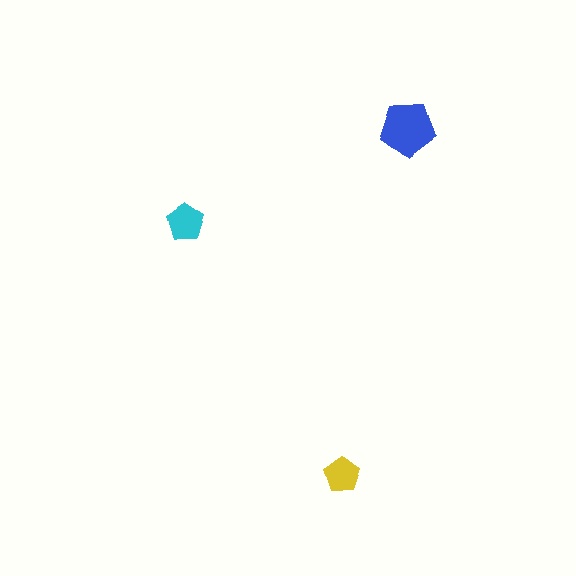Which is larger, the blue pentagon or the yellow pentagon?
The blue one.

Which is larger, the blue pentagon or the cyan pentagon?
The blue one.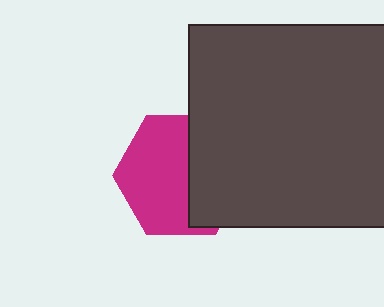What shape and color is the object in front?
The object in front is a dark gray square.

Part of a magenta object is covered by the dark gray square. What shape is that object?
It is a hexagon.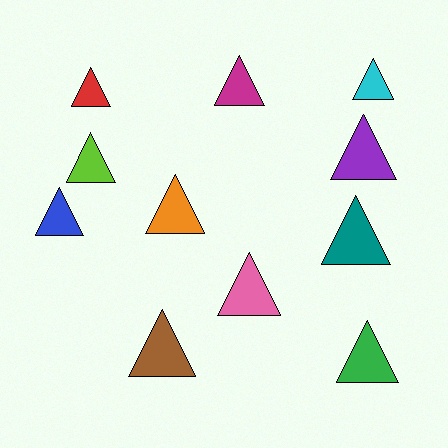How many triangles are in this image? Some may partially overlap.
There are 11 triangles.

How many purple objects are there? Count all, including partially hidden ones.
There is 1 purple object.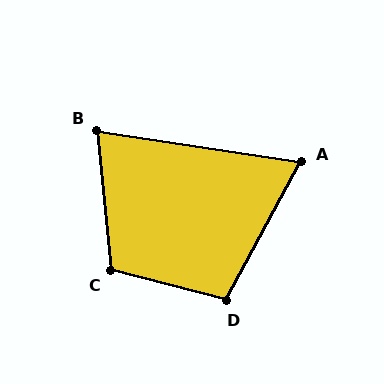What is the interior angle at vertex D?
Approximately 104 degrees (obtuse).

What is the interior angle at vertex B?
Approximately 76 degrees (acute).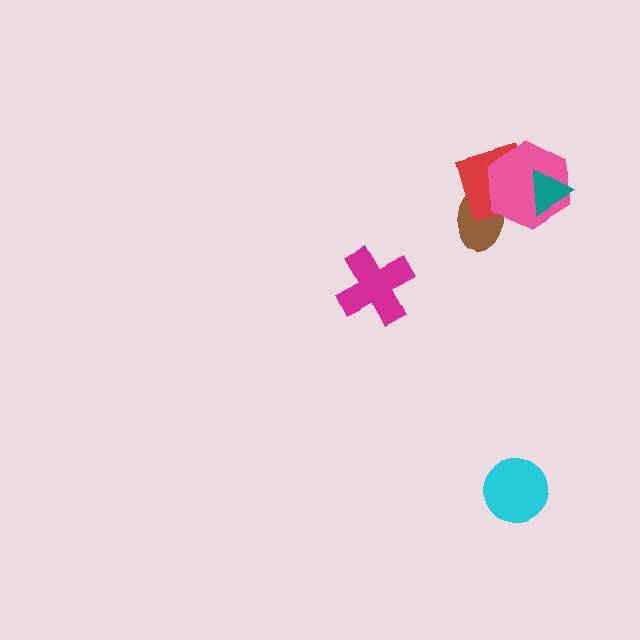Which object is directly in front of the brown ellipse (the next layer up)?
The red diamond is directly in front of the brown ellipse.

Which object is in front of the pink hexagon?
The teal triangle is in front of the pink hexagon.